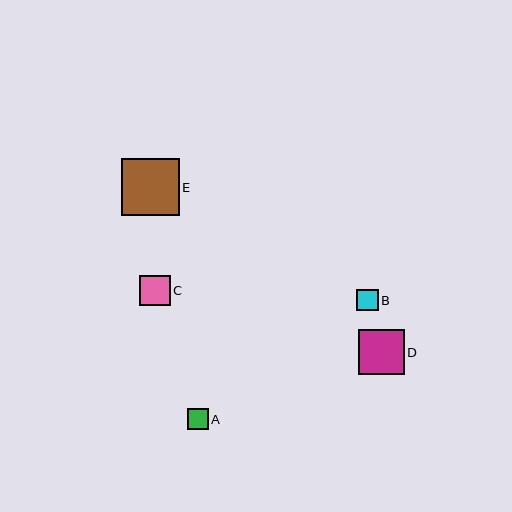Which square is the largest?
Square E is the largest with a size of approximately 57 pixels.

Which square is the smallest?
Square A is the smallest with a size of approximately 21 pixels.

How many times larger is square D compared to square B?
Square D is approximately 2.1 times the size of square B.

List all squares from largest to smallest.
From largest to smallest: E, D, C, B, A.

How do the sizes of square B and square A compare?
Square B and square A are approximately the same size.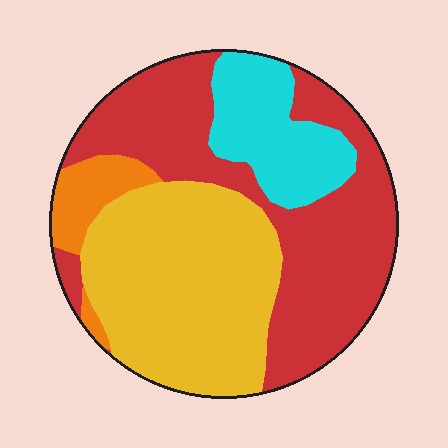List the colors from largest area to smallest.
From largest to smallest: red, yellow, cyan, orange.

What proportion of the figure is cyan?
Cyan covers around 15% of the figure.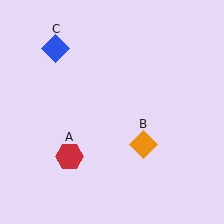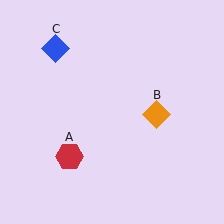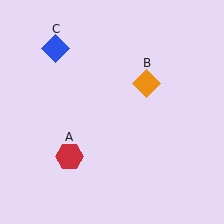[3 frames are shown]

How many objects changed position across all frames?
1 object changed position: orange diamond (object B).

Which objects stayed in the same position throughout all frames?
Red hexagon (object A) and blue diamond (object C) remained stationary.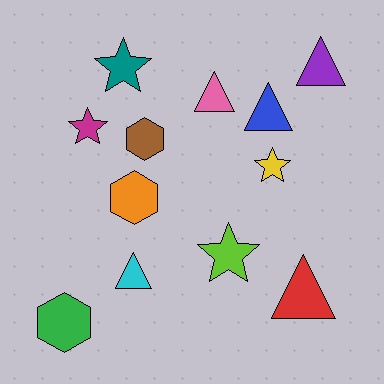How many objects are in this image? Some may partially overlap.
There are 12 objects.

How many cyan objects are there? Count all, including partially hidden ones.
There is 1 cyan object.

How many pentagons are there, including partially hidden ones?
There are no pentagons.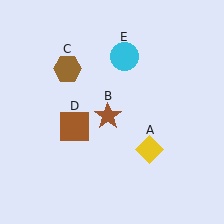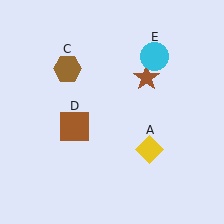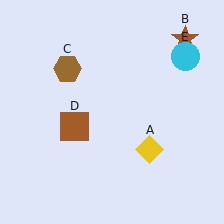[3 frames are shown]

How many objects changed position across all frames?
2 objects changed position: brown star (object B), cyan circle (object E).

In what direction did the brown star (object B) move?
The brown star (object B) moved up and to the right.